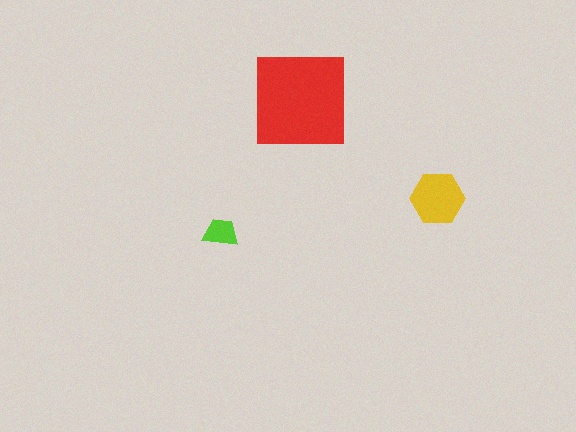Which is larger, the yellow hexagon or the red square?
The red square.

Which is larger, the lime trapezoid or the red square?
The red square.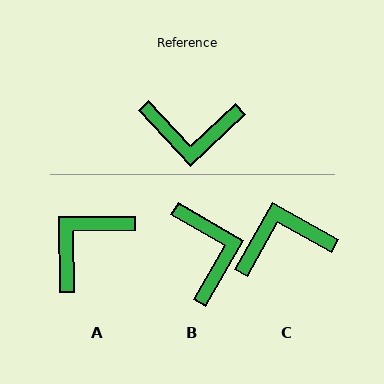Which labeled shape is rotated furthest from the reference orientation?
C, about 162 degrees away.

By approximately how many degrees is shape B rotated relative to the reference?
Approximately 107 degrees counter-clockwise.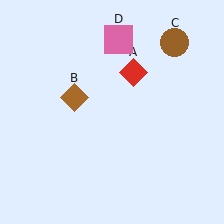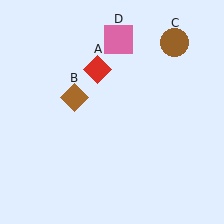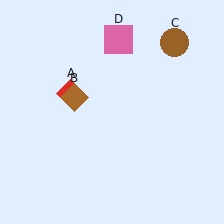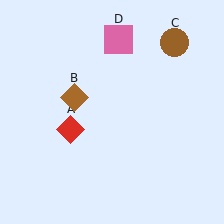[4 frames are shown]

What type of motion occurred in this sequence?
The red diamond (object A) rotated counterclockwise around the center of the scene.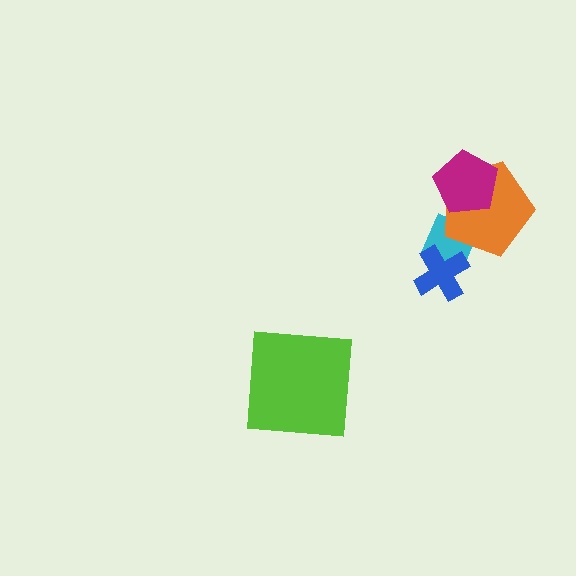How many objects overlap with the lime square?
0 objects overlap with the lime square.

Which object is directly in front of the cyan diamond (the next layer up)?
The orange pentagon is directly in front of the cyan diamond.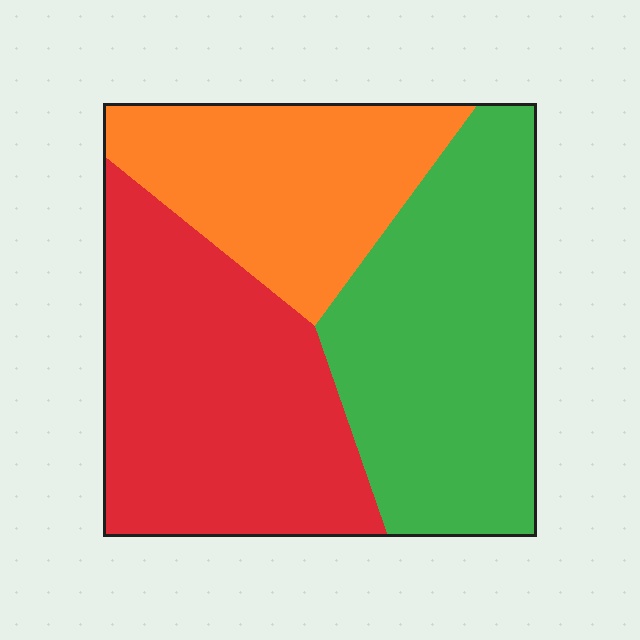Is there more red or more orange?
Red.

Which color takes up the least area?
Orange, at roughly 25%.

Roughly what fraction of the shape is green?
Green takes up about three eighths (3/8) of the shape.